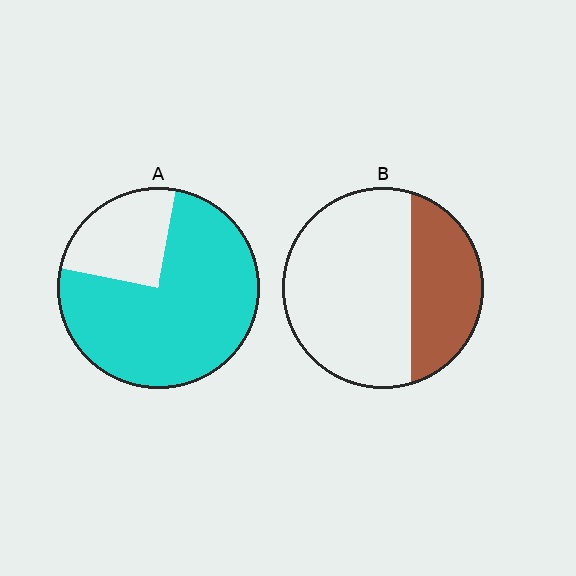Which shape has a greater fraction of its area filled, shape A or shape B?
Shape A.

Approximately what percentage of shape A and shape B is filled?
A is approximately 75% and B is approximately 35%.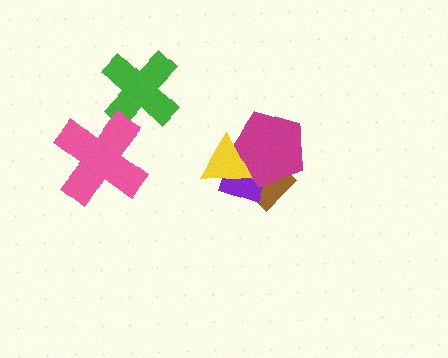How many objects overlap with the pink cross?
1 object overlaps with the pink cross.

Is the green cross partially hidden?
Yes, it is partially covered by another shape.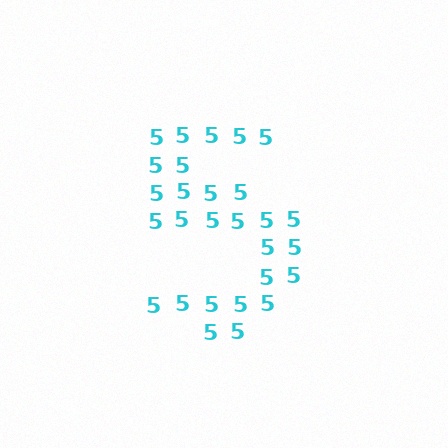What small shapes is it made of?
It is made of small digit 5's.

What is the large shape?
The large shape is the digit 5.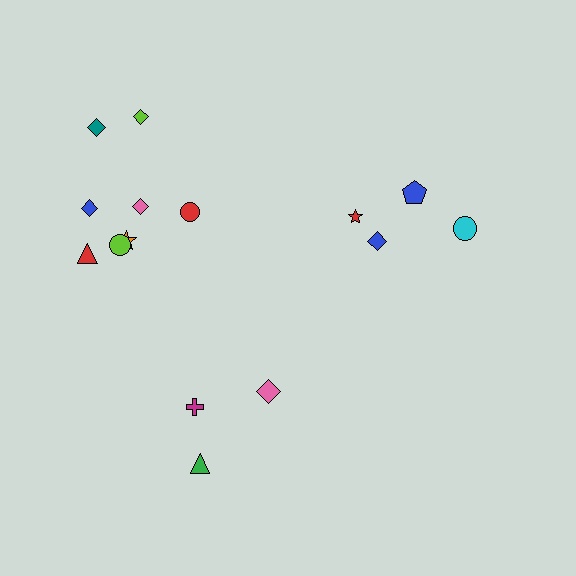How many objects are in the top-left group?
There are 8 objects.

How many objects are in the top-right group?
There are 4 objects.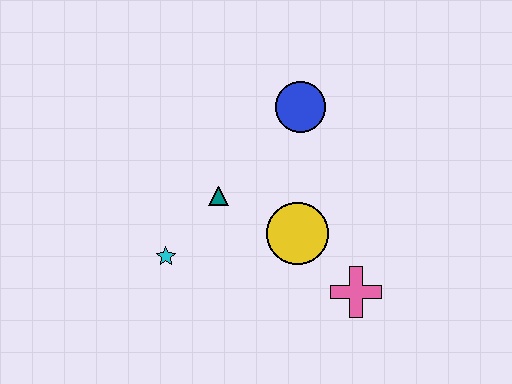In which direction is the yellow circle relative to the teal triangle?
The yellow circle is to the right of the teal triangle.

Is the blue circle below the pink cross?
No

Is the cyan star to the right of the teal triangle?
No